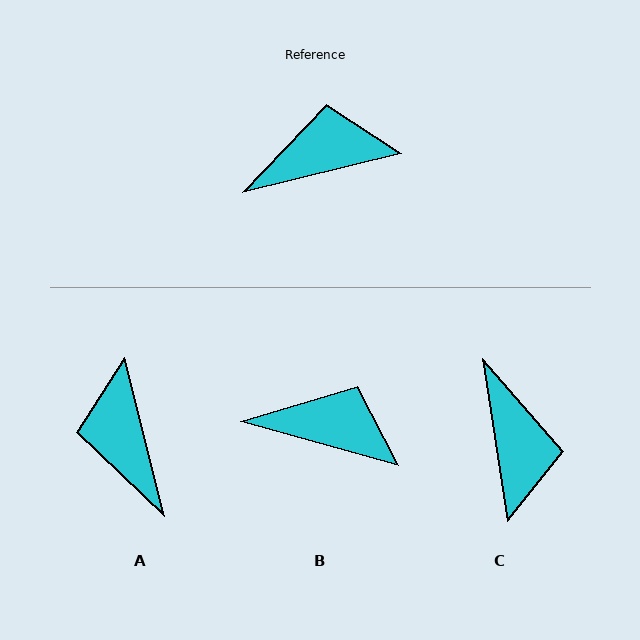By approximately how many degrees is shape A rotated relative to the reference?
Approximately 90 degrees counter-clockwise.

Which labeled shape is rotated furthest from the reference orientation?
C, about 95 degrees away.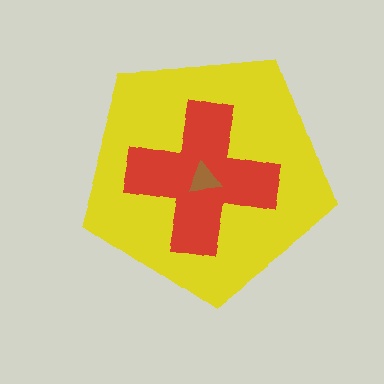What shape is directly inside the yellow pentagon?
The red cross.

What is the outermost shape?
The yellow pentagon.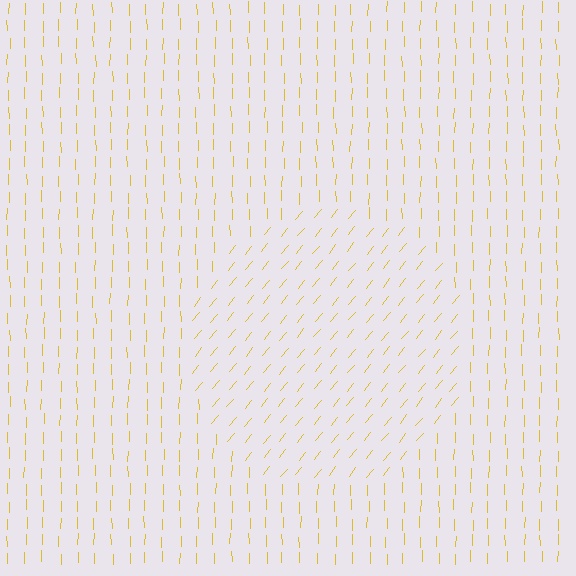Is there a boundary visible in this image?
Yes, there is a texture boundary formed by a change in line orientation.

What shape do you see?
I see a circle.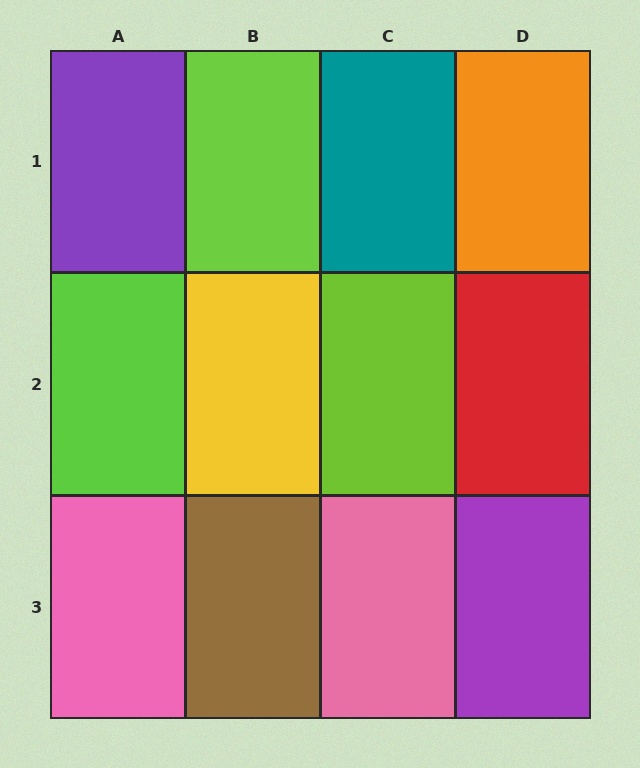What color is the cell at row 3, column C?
Pink.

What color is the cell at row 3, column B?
Brown.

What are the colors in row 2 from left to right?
Lime, yellow, lime, red.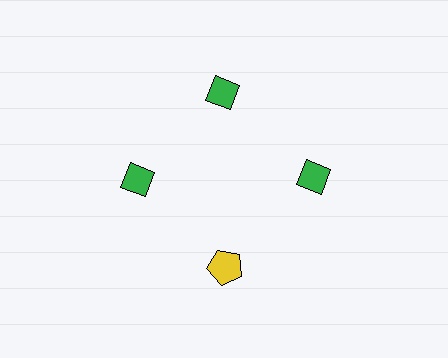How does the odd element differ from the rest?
It differs in both color (yellow instead of green) and shape (pentagon instead of diamond).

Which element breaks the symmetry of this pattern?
The yellow pentagon at roughly the 6 o'clock position breaks the symmetry. All other shapes are green diamonds.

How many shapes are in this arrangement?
There are 4 shapes arranged in a ring pattern.